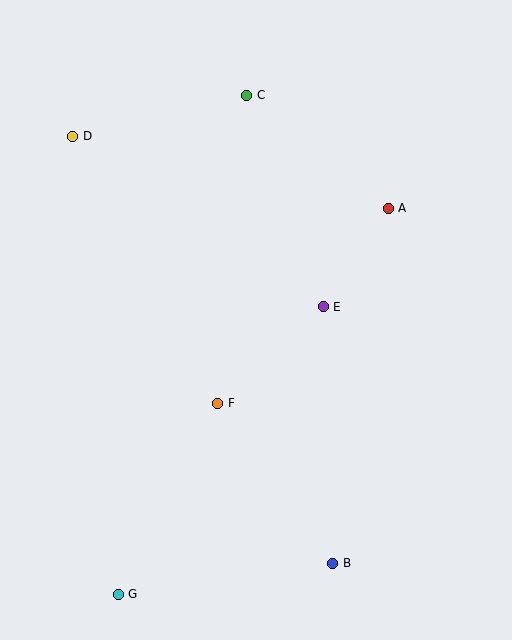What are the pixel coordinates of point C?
Point C is at (247, 95).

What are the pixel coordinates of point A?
Point A is at (388, 208).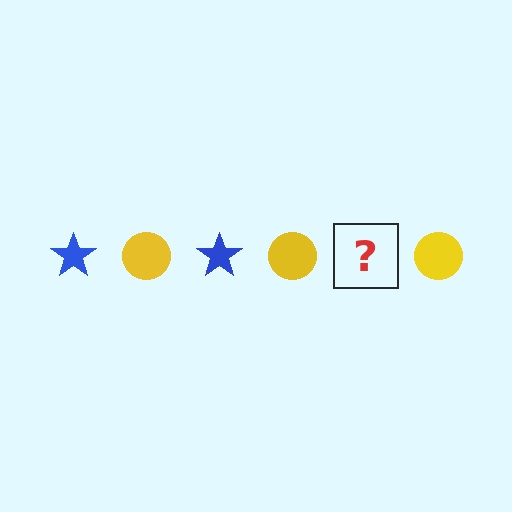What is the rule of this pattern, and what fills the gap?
The rule is that the pattern alternates between blue star and yellow circle. The gap should be filled with a blue star.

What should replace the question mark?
The question mark should be replaced with a blue star.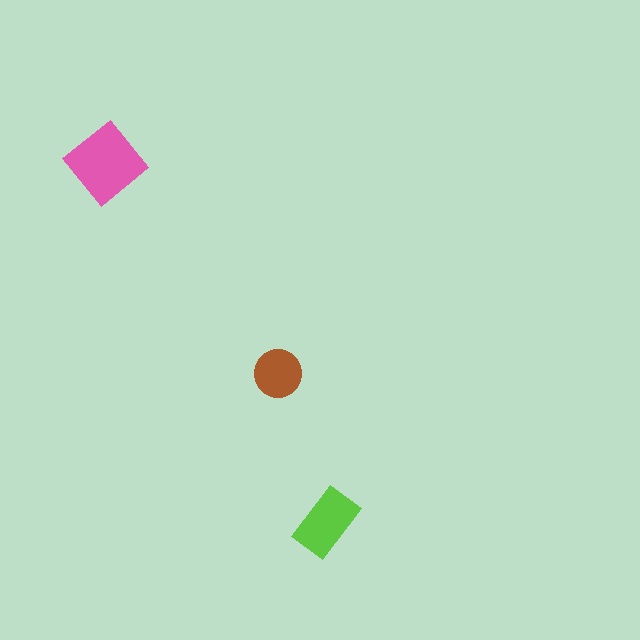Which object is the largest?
The pink diamond.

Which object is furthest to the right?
The lime rectangle is rightmost.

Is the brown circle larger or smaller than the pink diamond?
Smaller.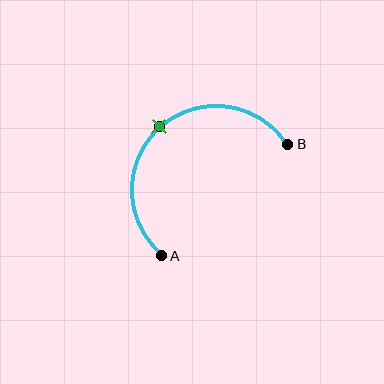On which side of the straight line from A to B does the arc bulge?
The arc bulges above and to the left of the straight line connecting A and B.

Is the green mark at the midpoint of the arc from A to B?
Yes. The green mark lies on the arc at equal arc-length from both A and B — it is the arc midpoint.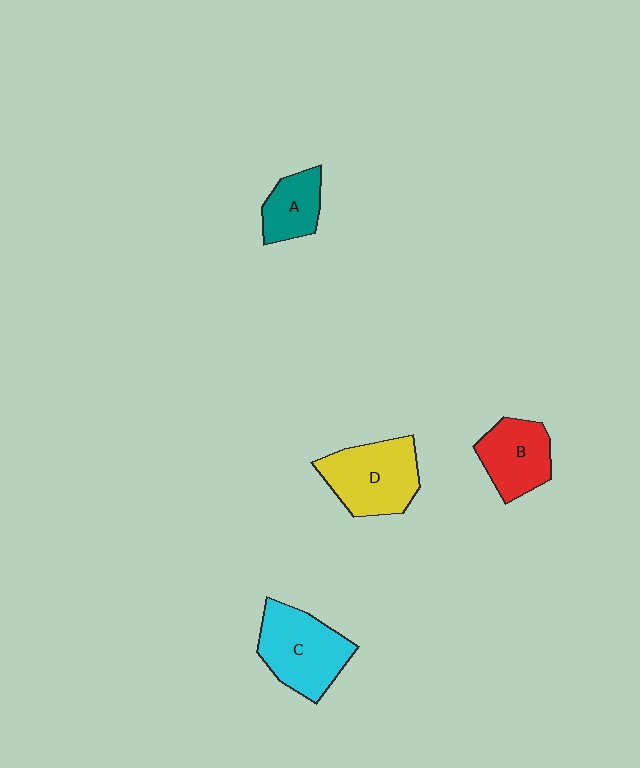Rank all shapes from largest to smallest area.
From largest to smallest: C (cyan), D (yellow), B (red), A (teal).